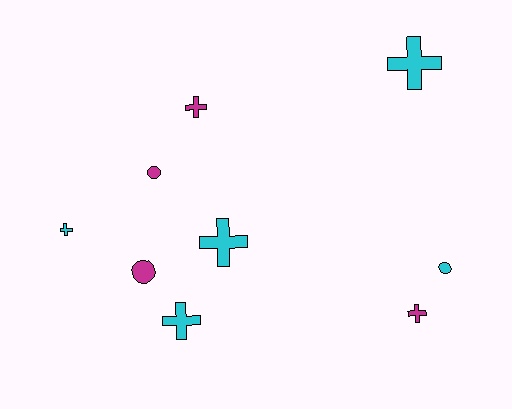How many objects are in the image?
There are 9 objects.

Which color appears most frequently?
Cyan, with 5 objects.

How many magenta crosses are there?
There are 2 magenta crosses.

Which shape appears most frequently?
Cross, with 6 objects.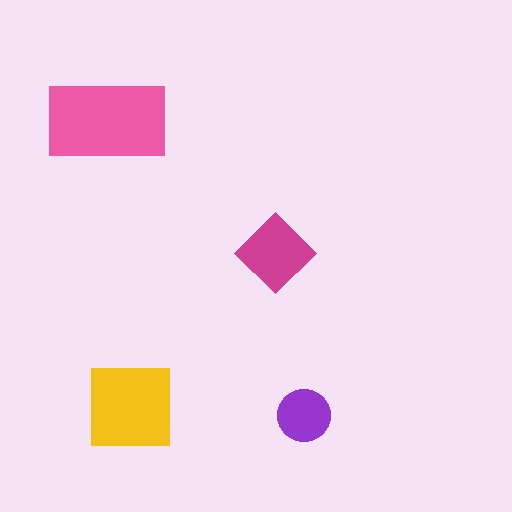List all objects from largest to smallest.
The pink rectangle, the yellow square, the magenta diamond, the purple circle.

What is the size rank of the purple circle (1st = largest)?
4th.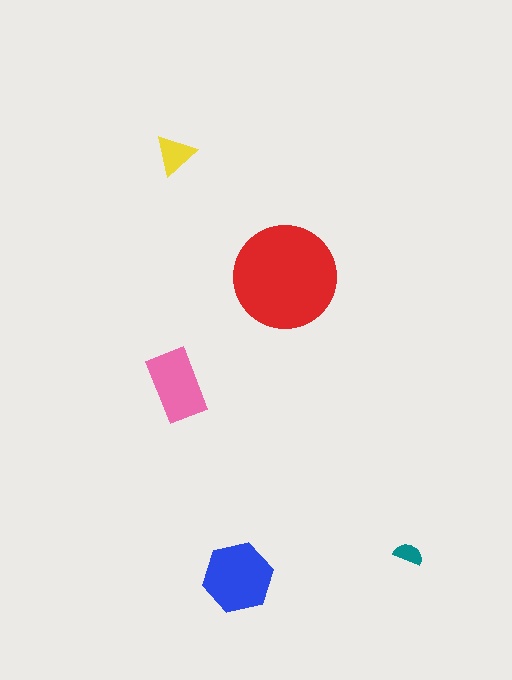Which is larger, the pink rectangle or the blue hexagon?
The blue hexagon.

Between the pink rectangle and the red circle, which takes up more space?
The red circle.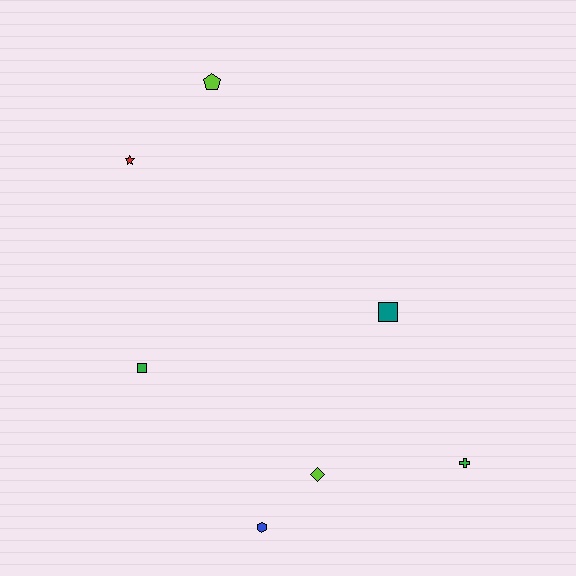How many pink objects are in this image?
There are no pink objects.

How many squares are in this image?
There are 2 squares.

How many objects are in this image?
There are 7 objects.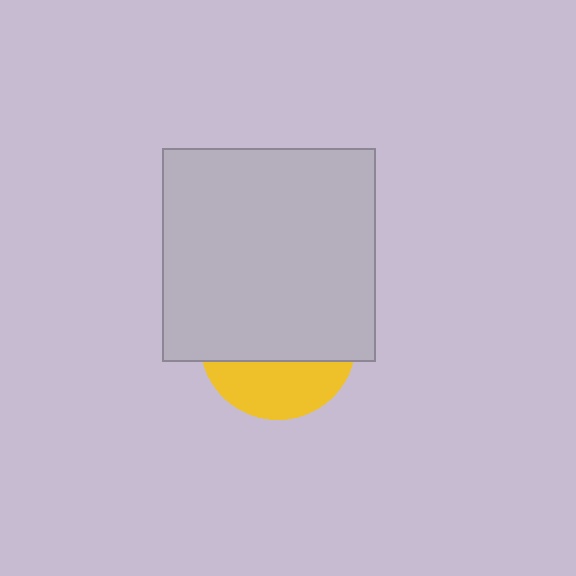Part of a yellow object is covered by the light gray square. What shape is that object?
It is a circle.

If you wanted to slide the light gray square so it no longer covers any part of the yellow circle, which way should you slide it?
Slide it up — that is the most direct way to separate the two shapes.